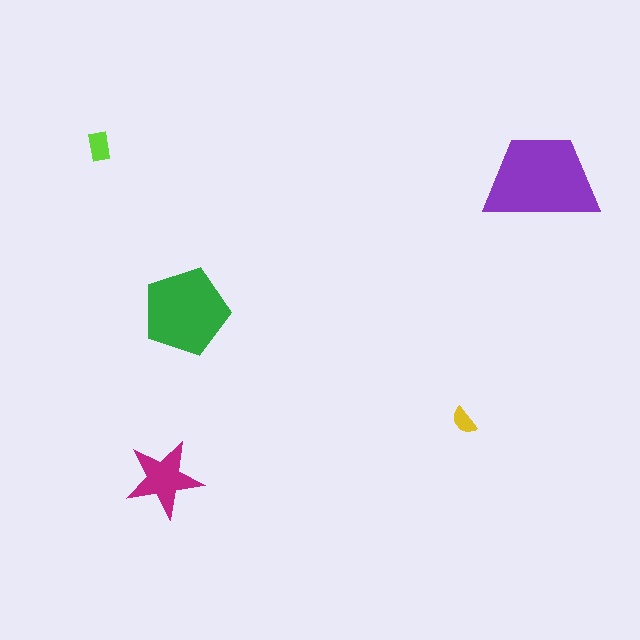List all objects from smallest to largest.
The yellow semicircle, the lime rectangle, the magenta star, the green pentagon, the purple trapezoid.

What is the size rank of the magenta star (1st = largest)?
3rd.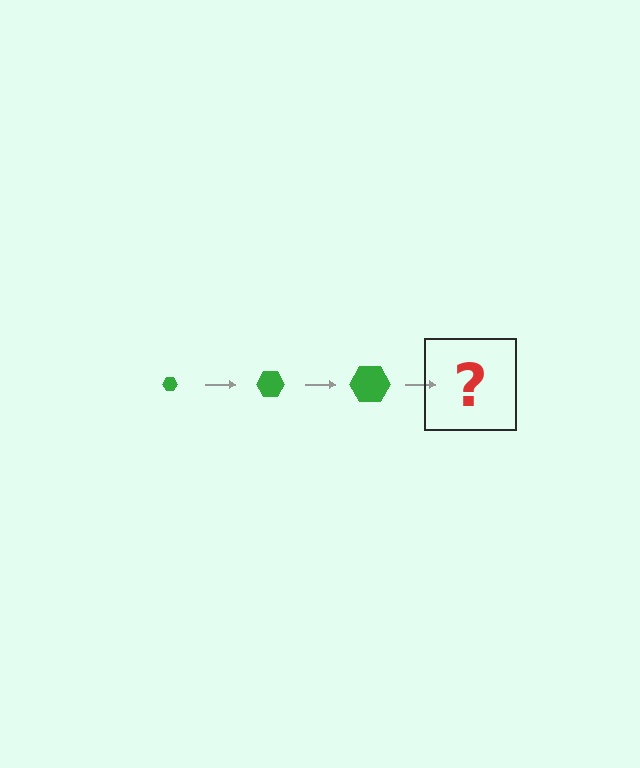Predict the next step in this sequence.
The next step is a green hexagon, larger than the previous one.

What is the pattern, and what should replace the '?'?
The pattern is that the hexagon gets progressively larger each step. The '?' should be a green hexagon, larger than the previous one.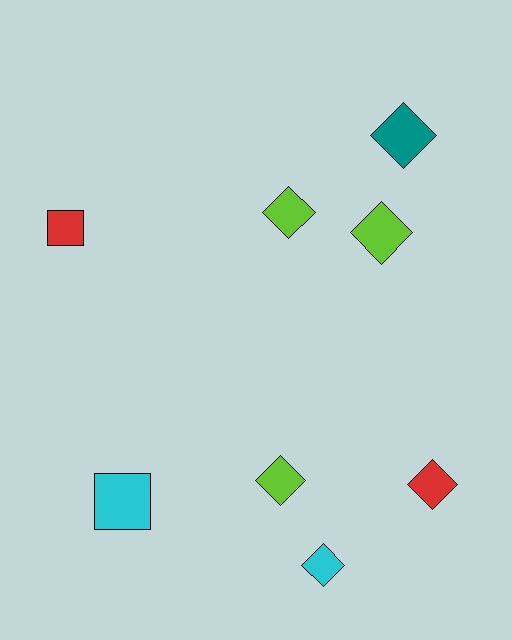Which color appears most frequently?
Lime, with 3 objects.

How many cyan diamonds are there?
There is 1 cyan diamond.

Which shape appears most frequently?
Diamond, with 6 objects.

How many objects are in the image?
There are 8 objects.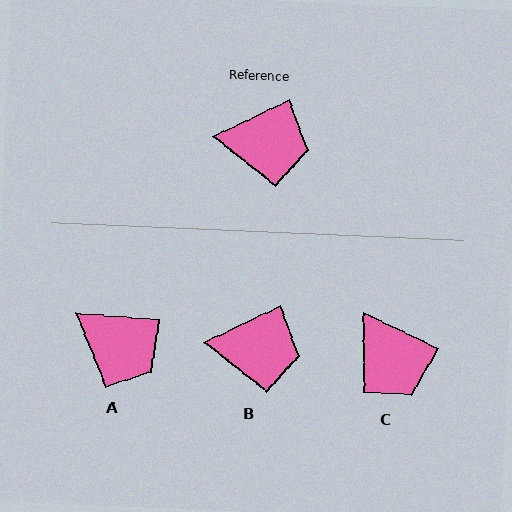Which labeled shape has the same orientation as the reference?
B.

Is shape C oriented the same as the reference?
No, it is off by about 51 degrees.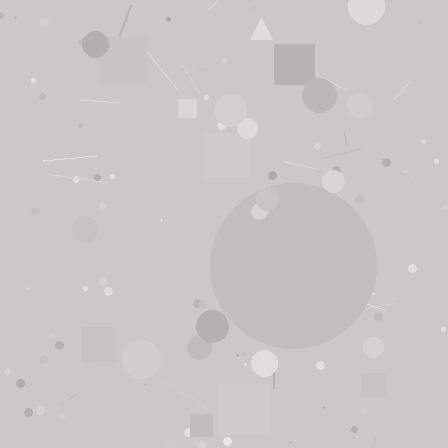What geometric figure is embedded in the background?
A circle is embedded in the background.